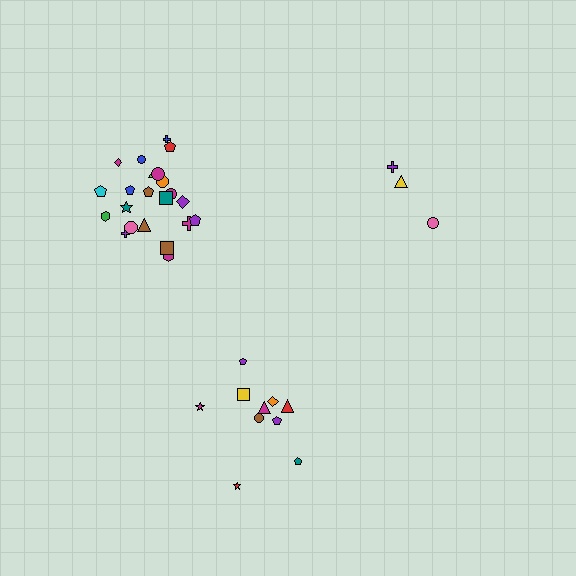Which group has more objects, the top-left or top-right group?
The top-left group.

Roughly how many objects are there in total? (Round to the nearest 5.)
Roughly 35 objects in total.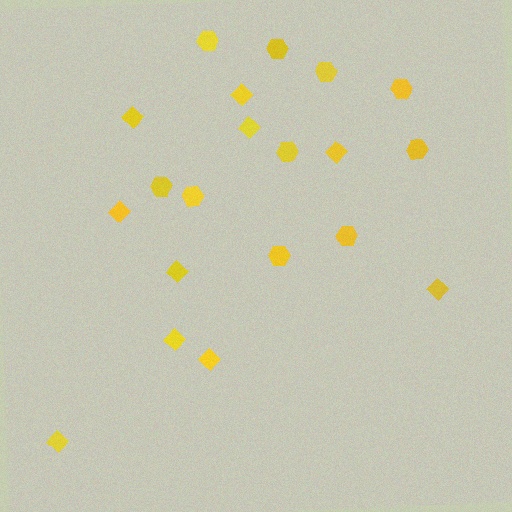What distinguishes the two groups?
There are 2 groups: one group of hexagons (10) and one group of diamonds (10).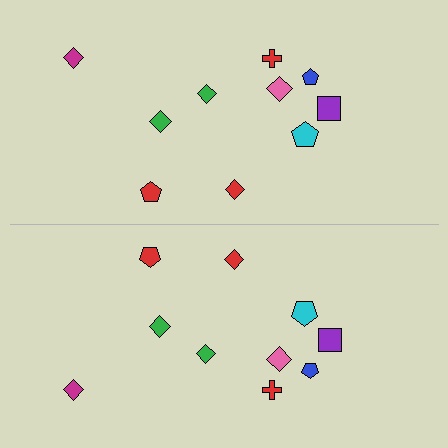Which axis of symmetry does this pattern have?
The pattern has a horizontal axis of symmetry running through the center of the image.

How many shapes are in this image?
There are 20 shapes in this image.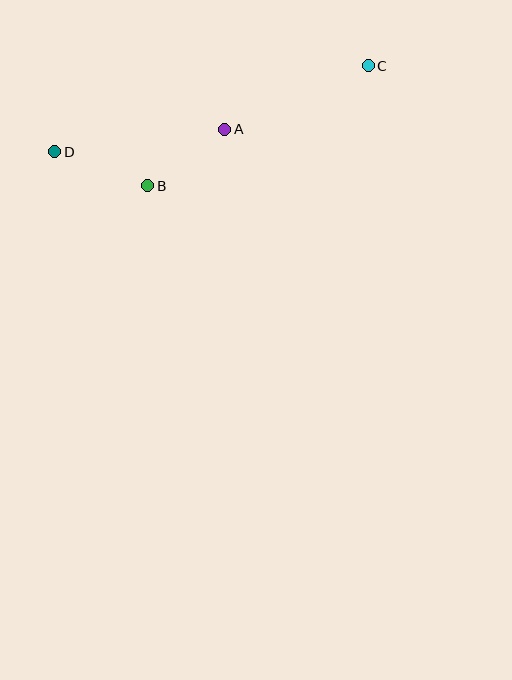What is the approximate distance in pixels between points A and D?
The distance between A and D is approximately 172 pixels.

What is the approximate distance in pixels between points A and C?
The distance between A and C is approximately 157 pixels.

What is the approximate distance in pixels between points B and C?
The distance between B and C is approximately 251 pixels.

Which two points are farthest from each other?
Points C and D are farthest from each other.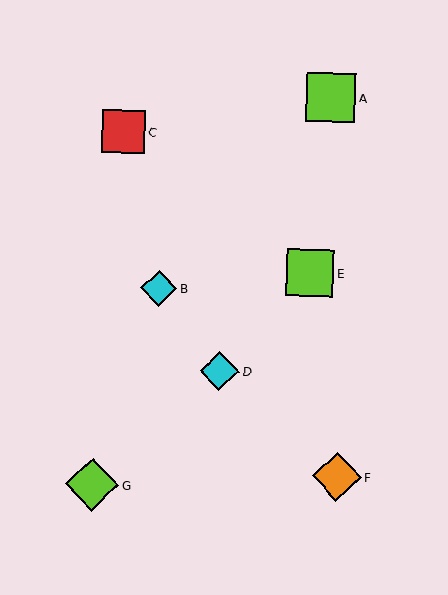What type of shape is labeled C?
Shape C is a red square.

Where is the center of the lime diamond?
The center of the lime diamond is at (92, 484).